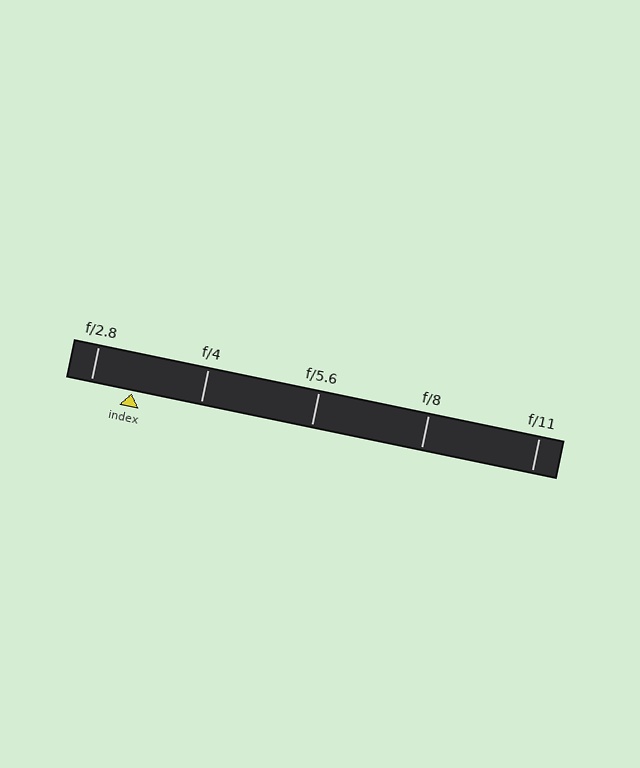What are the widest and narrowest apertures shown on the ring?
The widest aperture shown is f/2.8 and the narrowest is f/11.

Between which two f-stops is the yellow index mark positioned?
The index mark is between f/2.8 and f/4.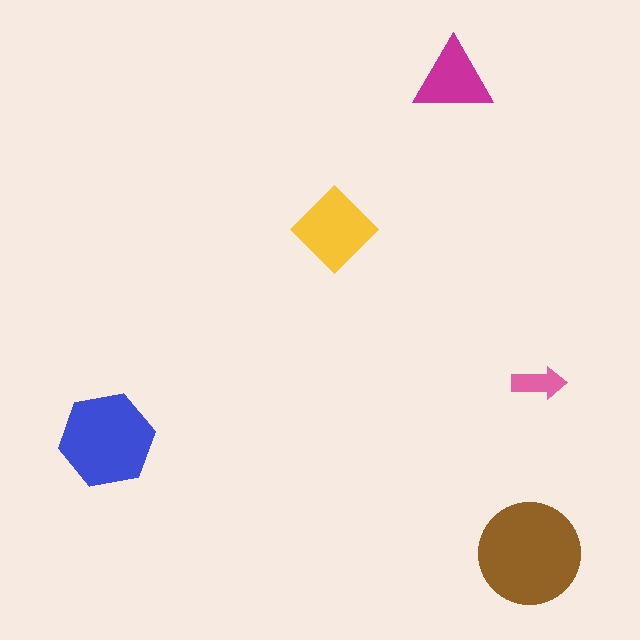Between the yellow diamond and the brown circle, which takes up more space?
The brown circle.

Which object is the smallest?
The pink arrow.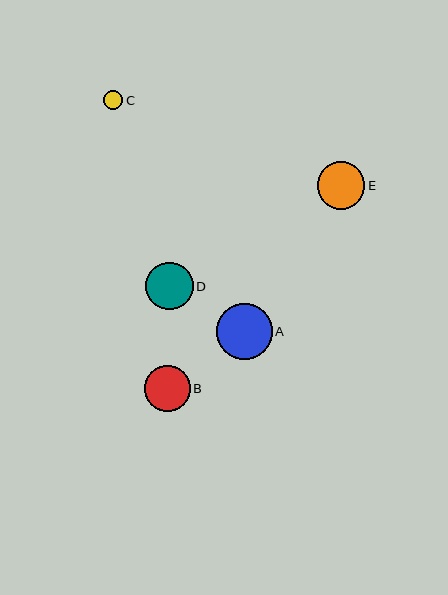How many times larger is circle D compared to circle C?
Circle D is approximately 2.5 times the size of circle C.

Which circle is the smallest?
Circle C is the smallest with a size of approximately 19 pixels.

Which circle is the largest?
Circle A is the largest with a size of approximately 56 pixels.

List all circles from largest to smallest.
From largest to smallest: A, D, E, B, C.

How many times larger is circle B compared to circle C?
Circle B is approximately 2.4 times the size of circle C.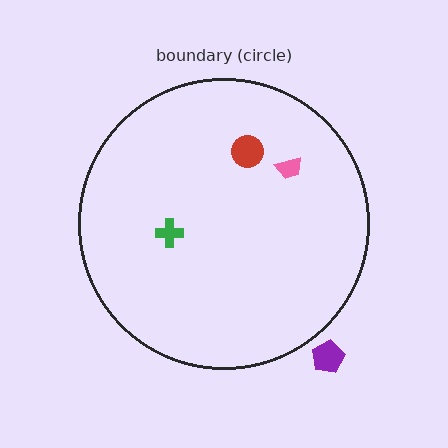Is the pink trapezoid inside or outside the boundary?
Inside.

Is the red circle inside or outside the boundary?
Inside.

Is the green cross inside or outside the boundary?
Inside.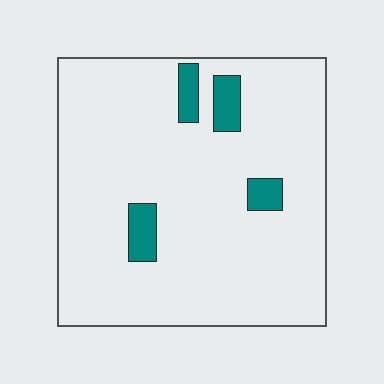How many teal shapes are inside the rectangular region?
4.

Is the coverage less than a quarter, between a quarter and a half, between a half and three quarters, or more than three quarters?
Less than a quarter.